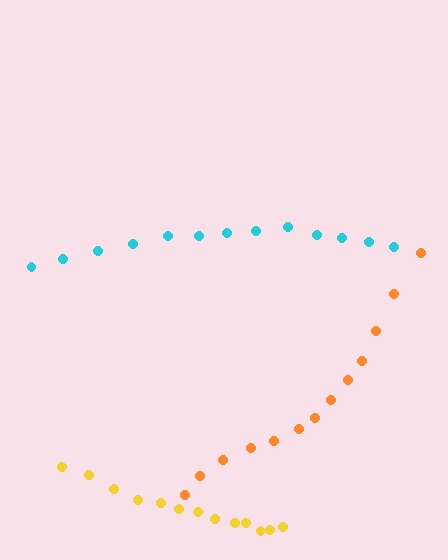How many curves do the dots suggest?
There are 3 distinct paths.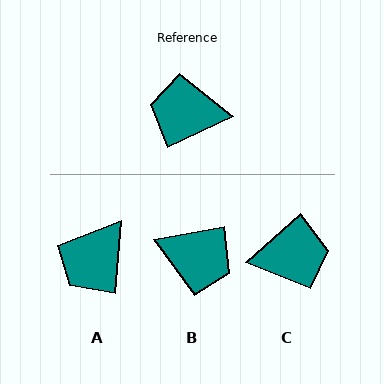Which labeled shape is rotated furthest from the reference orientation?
B, about 165 degrees away.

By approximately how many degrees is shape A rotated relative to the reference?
Approximately 60 degrees counter-clockwise.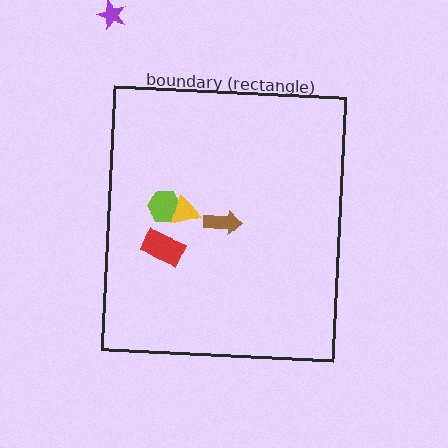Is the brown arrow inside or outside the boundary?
Inside.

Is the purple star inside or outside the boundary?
Outside.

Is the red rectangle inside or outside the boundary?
Inside.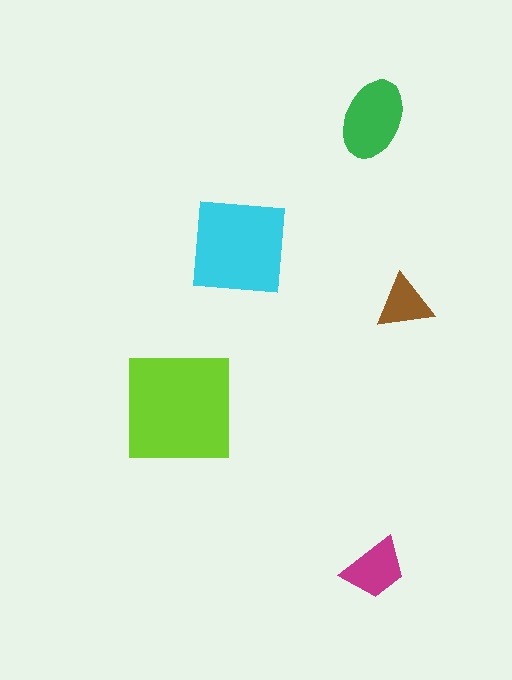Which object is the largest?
The lime square.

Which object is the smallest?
The brown triangle.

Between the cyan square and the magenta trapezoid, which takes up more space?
The cyan square.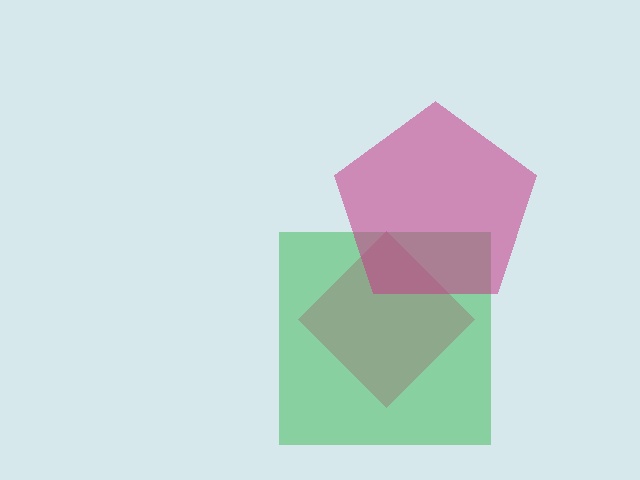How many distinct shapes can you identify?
There are 3 distinct shapes: a pink diamond, a green square, a magenta pentagon.